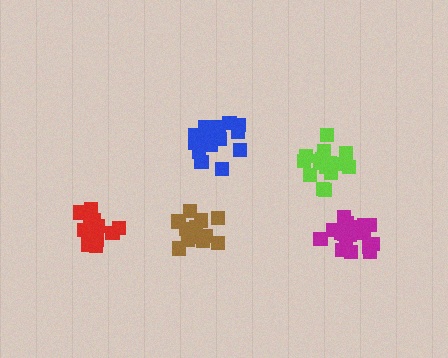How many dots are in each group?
Group 1: 18 dots, Group 2: 16 dots, Group 3: 15 dots, Group 4: 14 dots, Group 5: 17 dots (80 total).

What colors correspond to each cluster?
The clusters are colored: blue, lime, red, brown, magenta.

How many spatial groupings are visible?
There are 5 spatial groupings.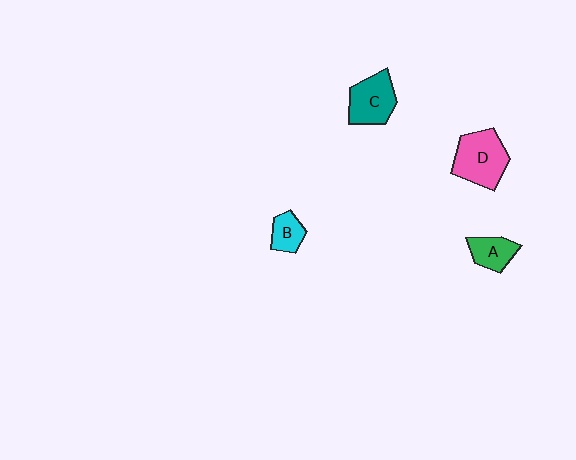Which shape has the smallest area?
Shape B (cyan).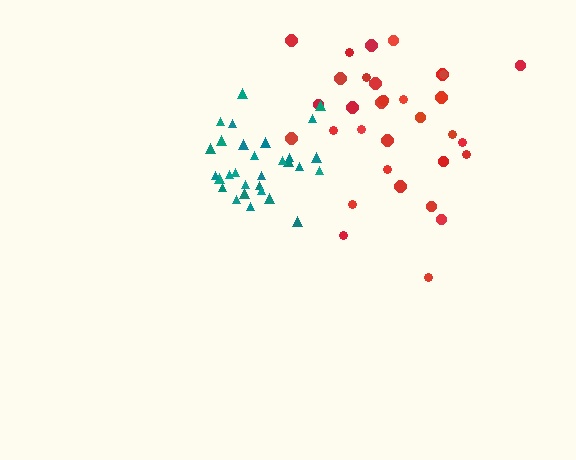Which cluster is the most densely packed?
Teal.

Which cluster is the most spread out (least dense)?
Red.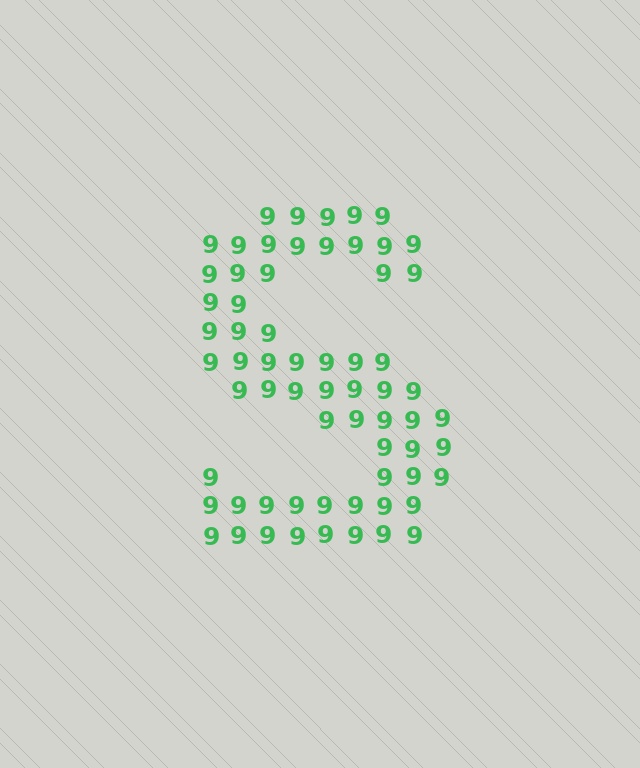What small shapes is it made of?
It is made of small digit 9's.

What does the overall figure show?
The overall figure shows the letter S.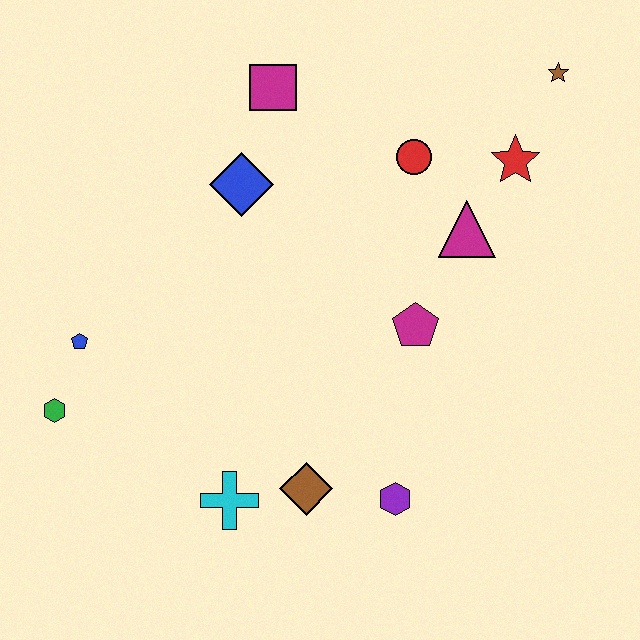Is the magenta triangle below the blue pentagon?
No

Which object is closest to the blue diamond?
The magenta square is closest to the blue diamond.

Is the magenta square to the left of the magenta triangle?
Yes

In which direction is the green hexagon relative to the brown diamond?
The green hexagon is to the left of the brown diamond.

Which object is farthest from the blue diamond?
The purple hexagon is farthest from the blue diamond.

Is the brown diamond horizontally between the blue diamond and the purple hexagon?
Yes